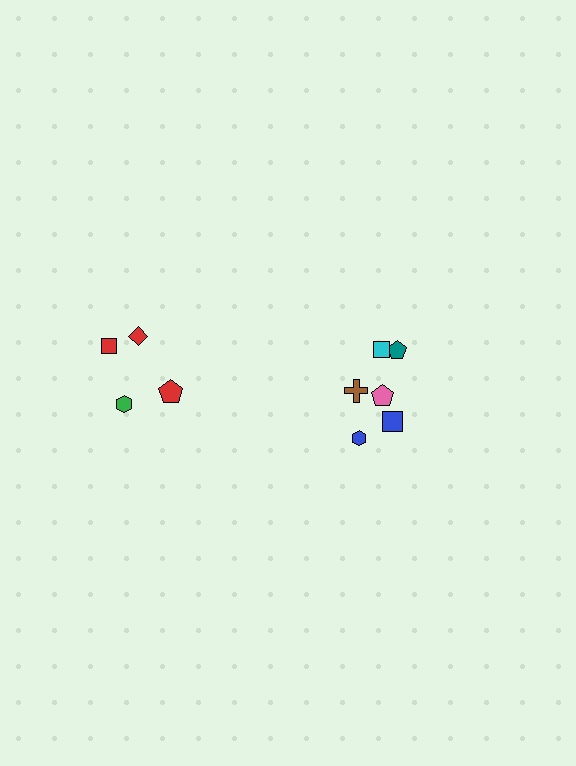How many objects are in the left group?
There are 4 objects.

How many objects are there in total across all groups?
There are 10 objects.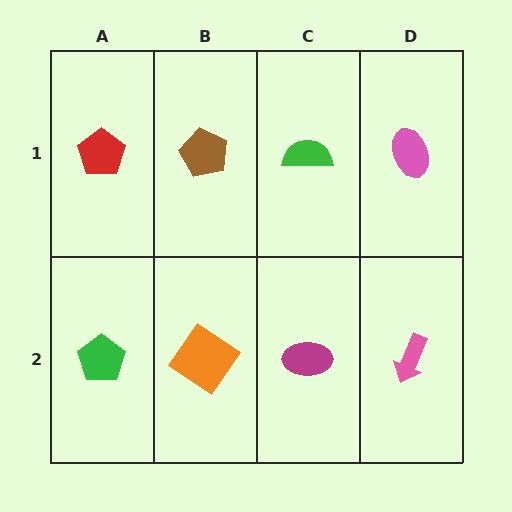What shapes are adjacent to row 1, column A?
A green pentagon (row 2, column A), a brown pentagon (row 1, column B).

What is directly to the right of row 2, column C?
A pink arrow.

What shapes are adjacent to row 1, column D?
A pink arrow (row 2, column D), a green semicircle (row 1, column C).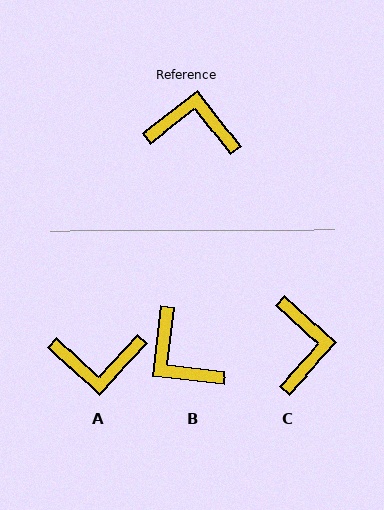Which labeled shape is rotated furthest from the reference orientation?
A, about 171 degrees away.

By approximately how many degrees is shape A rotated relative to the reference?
Approximately 171 degrees clockwise.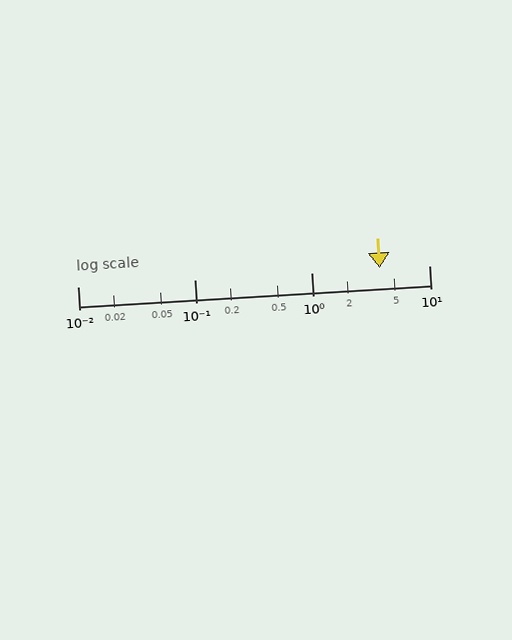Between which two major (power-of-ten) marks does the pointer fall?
The pointer is between 1 and 10.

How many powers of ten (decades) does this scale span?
The scale spans 3 decades, from 0.01 to 10.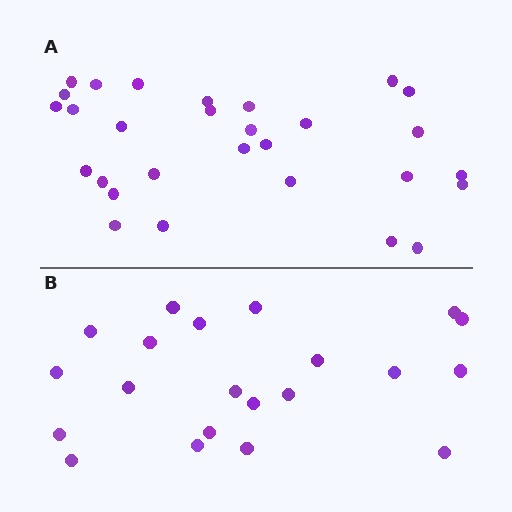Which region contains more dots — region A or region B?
Region A (the top region) has more dots.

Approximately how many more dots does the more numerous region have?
Region A has roughly 8 or so more dots than region B.